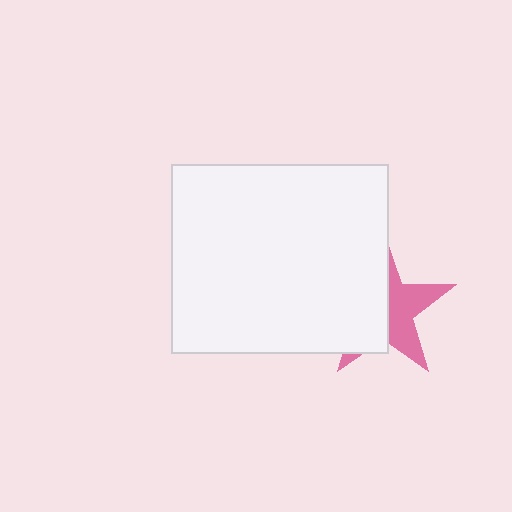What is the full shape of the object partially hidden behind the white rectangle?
The partially hidden object is a pink star.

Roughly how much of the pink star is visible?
A small part of it is visible (roughly 44%).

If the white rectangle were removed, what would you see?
You would see the complete pink star.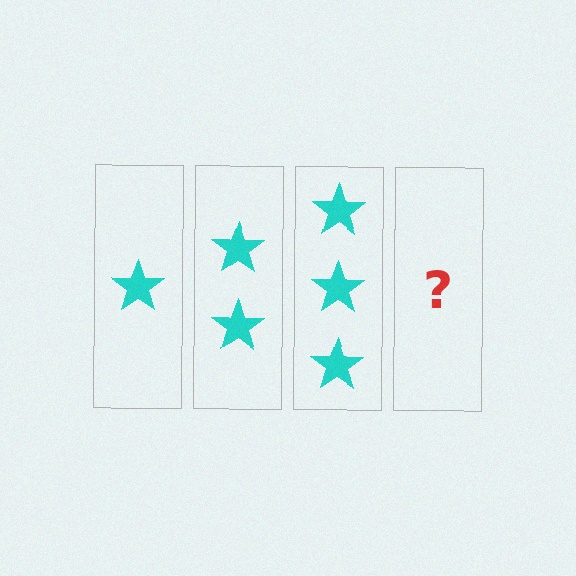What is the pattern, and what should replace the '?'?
The pattern is that each step adds one more star. The '?' should be 4 stars.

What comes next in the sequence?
The next element should be 4 stars.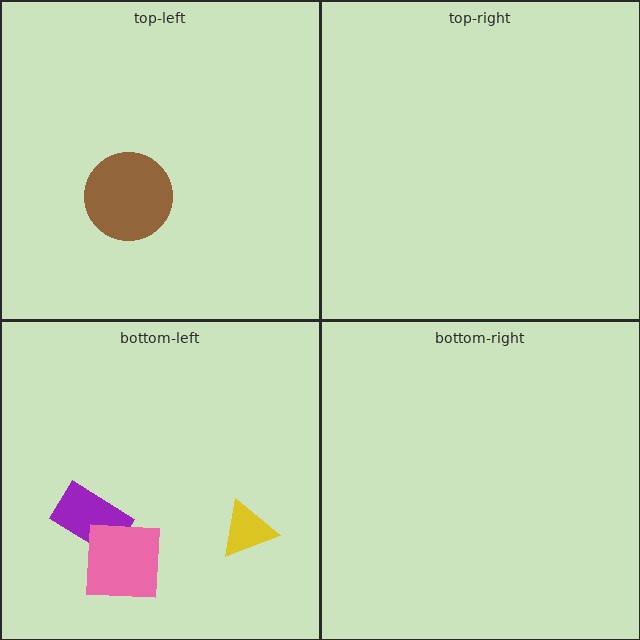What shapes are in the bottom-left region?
The purple rectangle, the yellow triangle, the pink square.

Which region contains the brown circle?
The top-left region.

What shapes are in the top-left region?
The brown circle.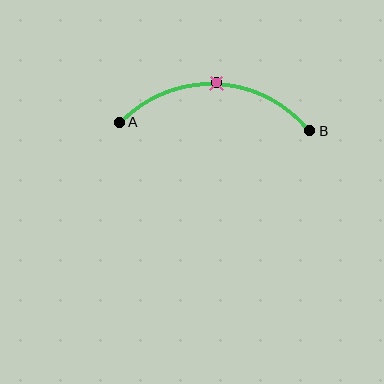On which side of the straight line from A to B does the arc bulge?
The arc bulges above the straight line connecting A and B.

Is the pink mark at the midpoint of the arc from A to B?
Yes. The pink mark lies on the arc at equal arc-length from both A and B — it is the arc midpoint.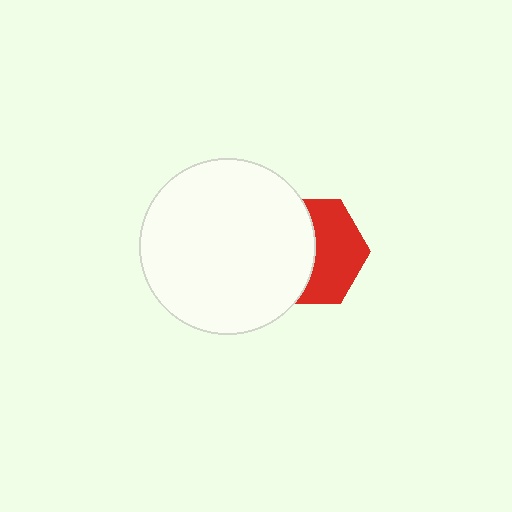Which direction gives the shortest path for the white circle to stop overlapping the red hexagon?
Moving left gives the shortest separation.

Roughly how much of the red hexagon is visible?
About half of it is visible (roughly 50%).